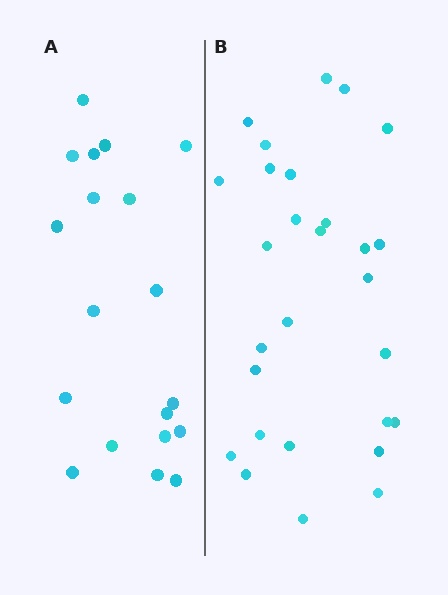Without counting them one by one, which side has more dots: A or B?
Region B (the right region) has more dots.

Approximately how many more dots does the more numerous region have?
Region B has roughly 8 or so more dots than region A.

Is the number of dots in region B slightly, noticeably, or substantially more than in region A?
Region B has substantially more. The ratio is roughly 1.5 to 1.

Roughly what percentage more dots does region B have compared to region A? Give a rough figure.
About 45% more.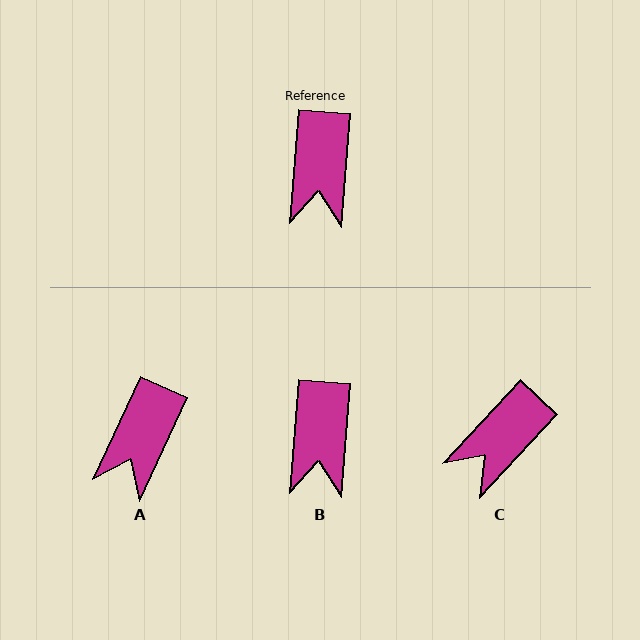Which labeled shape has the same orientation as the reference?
B.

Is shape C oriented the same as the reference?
No, it is off by about 38 degrees.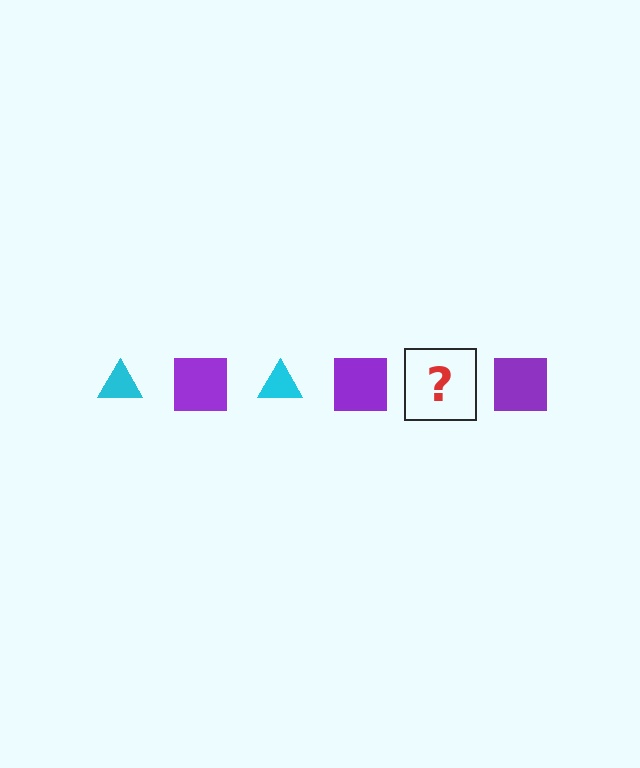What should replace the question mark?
The question mark should be replaced with a cyan triangle.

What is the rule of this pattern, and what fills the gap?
The rule is that the pattern alternates between cyan triangle and purple square. The gap should be filled with a cyan triangle.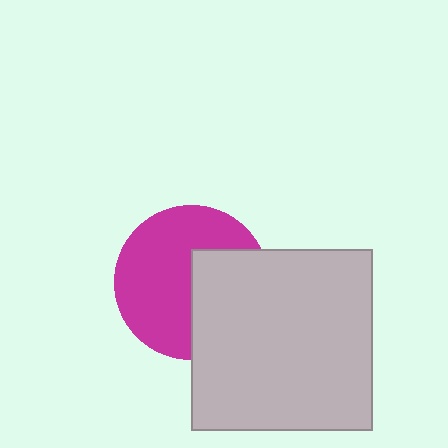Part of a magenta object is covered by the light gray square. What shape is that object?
It is a circle.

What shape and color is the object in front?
The object in front is a light gray square.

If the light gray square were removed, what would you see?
You would see the complete magenta circle.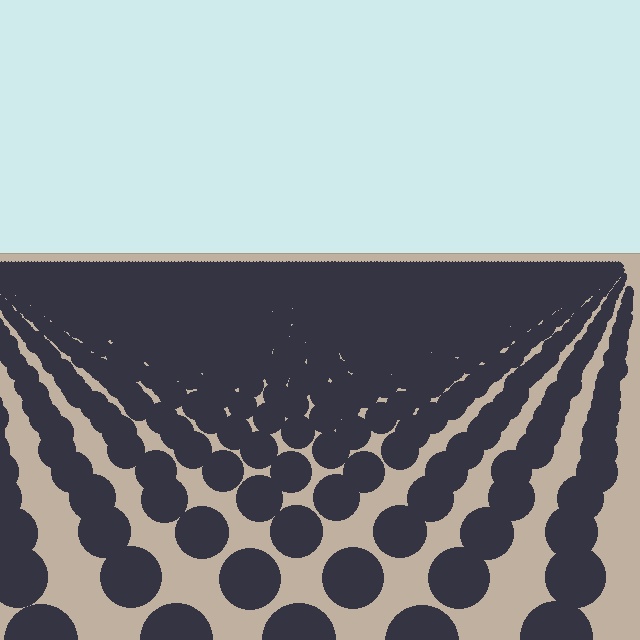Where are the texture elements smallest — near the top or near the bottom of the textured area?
Near the top.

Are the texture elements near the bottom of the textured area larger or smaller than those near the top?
Larger. Near the bottom, elements are closer to the viewer and appear at a bigger on-screen size.